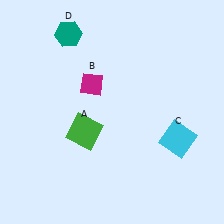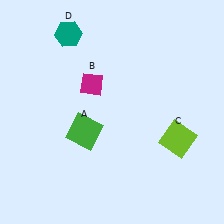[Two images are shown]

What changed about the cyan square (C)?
In Image 1, C is cyan. In Image 2, it changed to lime.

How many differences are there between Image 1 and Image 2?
There is 1 difference between the two images.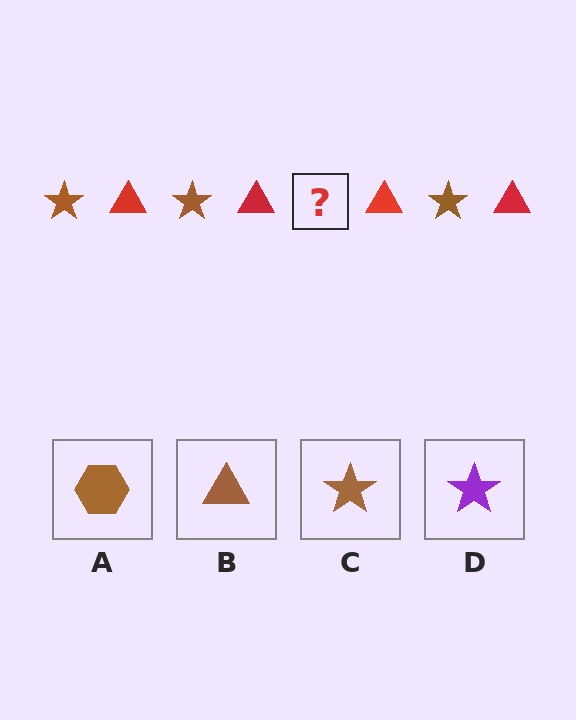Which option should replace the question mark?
Option C.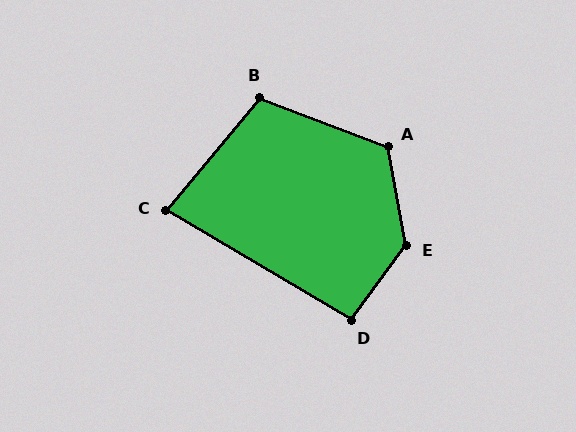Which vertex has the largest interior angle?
E, at approximately 134 degrees.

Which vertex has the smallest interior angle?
C, at approximately 81 degrees.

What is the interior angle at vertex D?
Approximately 96 degrees (obtuse).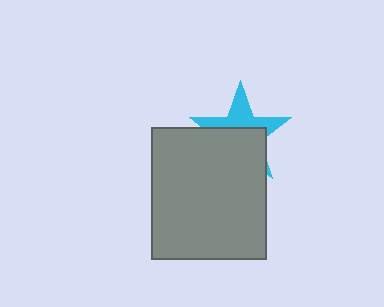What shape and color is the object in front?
The object in front is a gray rectangle.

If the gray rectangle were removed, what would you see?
You would see the complete cyan star.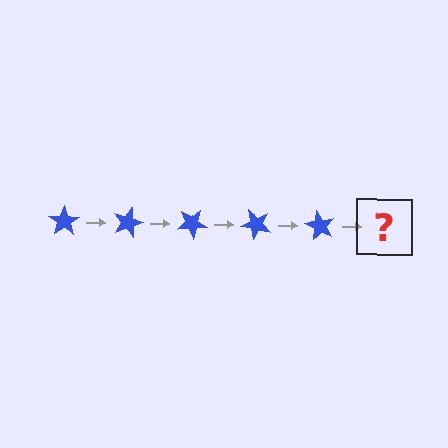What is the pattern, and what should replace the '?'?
The pattern is that the star rotates 15 degrees each step. The '?' should be a blue star rotated 75 degrees.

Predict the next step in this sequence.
The next step is a blue star rotated 75 degrees.